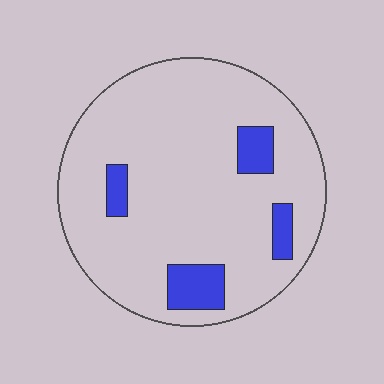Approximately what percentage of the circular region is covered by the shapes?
Approximately 10%.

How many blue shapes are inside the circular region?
4.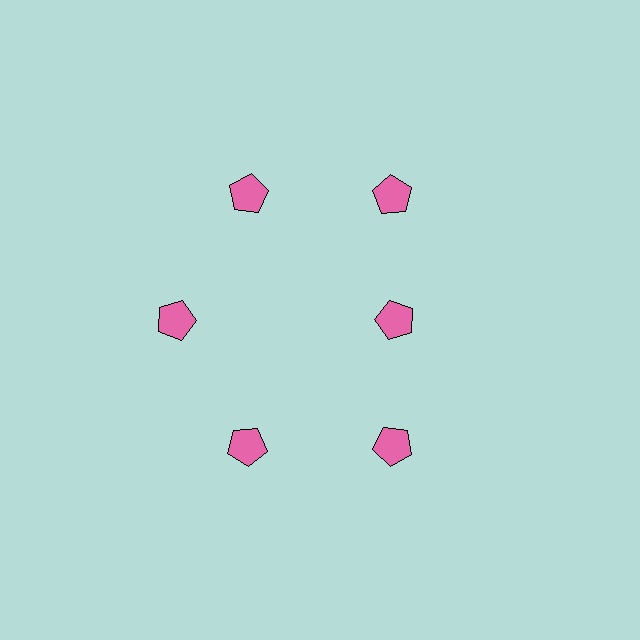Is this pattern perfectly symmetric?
No. The 6 pink pentagons are arranged in a ring, but one element near the 3 o'clock position is pulled inward toward the center, breaking the 6-fold rotational symmetry.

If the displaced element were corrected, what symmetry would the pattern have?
It would have 6-fold rotational symmetry — the pattern would map onto itself every 60 degrees.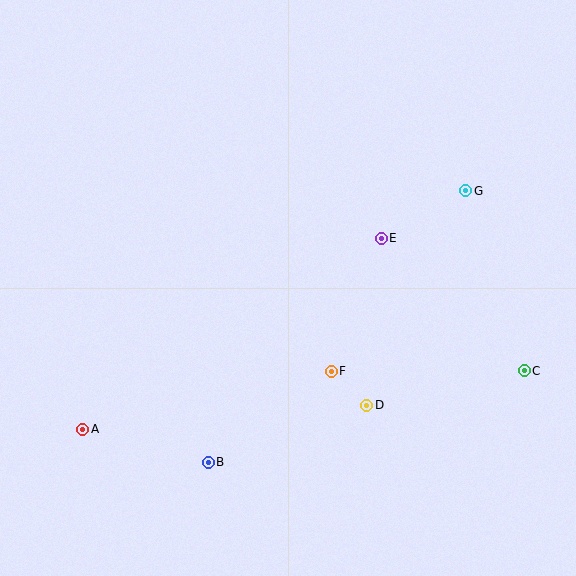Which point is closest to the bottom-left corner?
Point A is closest to the bottom-left corner.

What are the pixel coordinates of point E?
Point E is at (381, 238).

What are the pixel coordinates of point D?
Point D is at (367, 405).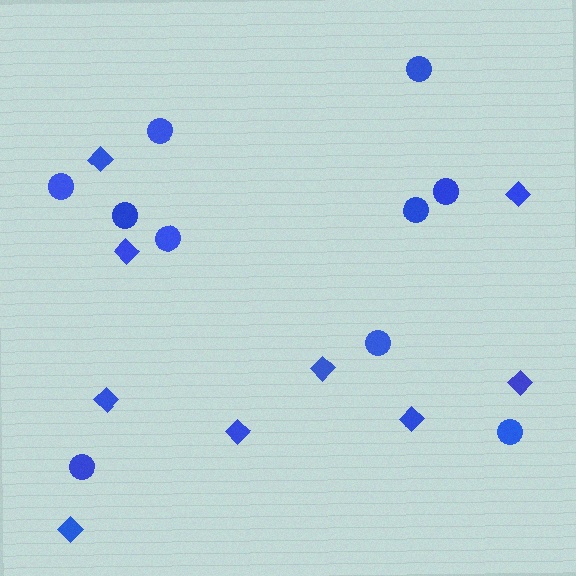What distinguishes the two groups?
There are 2 groups: one group of circles (10) and one group of diamonds (9).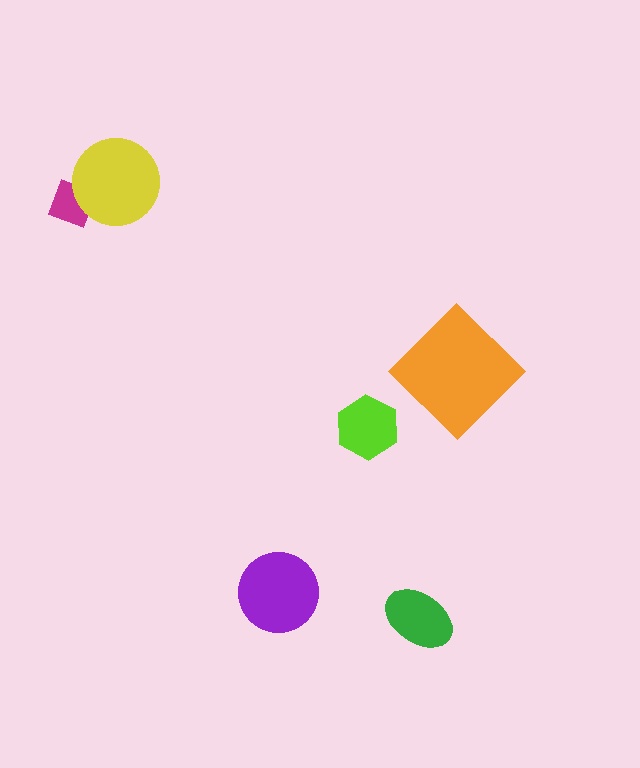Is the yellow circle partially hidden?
No, no other shape covers it.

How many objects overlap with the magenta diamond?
1 object overlaps with the magenta diamond.